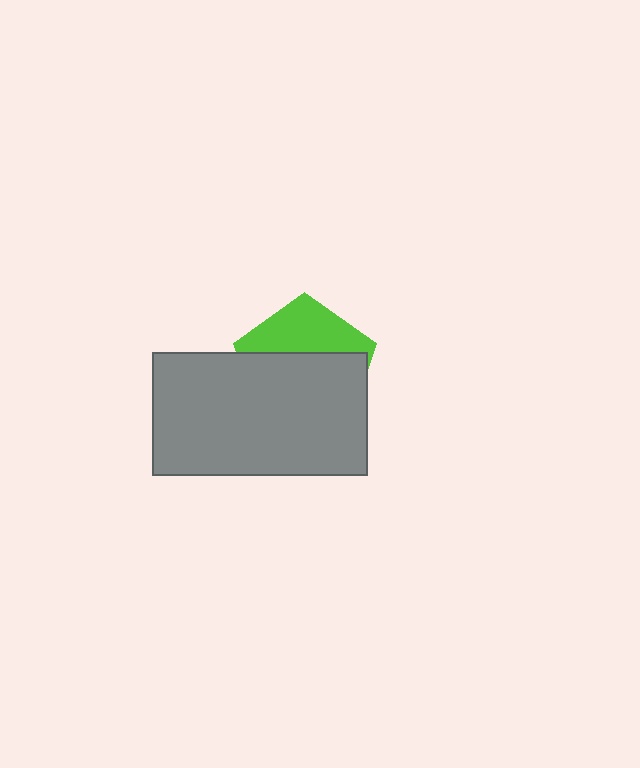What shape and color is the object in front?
The object in front is a gray rectangle.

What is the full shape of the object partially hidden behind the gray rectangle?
The partially hidden object is a lime pentagon.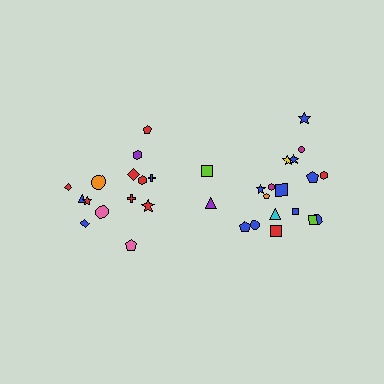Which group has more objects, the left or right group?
The right group.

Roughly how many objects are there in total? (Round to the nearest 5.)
Roughly 35 objects in total.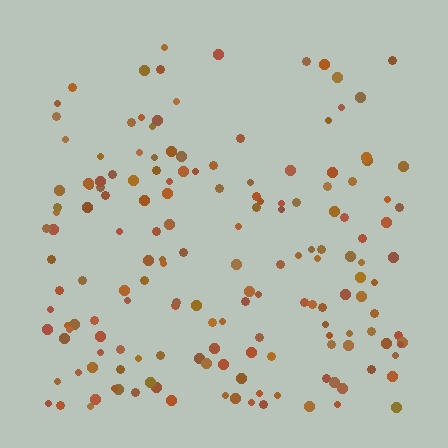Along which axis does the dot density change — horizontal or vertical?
Vertical.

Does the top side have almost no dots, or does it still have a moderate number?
Still a moderate number, just noticeably fewer than the bottom.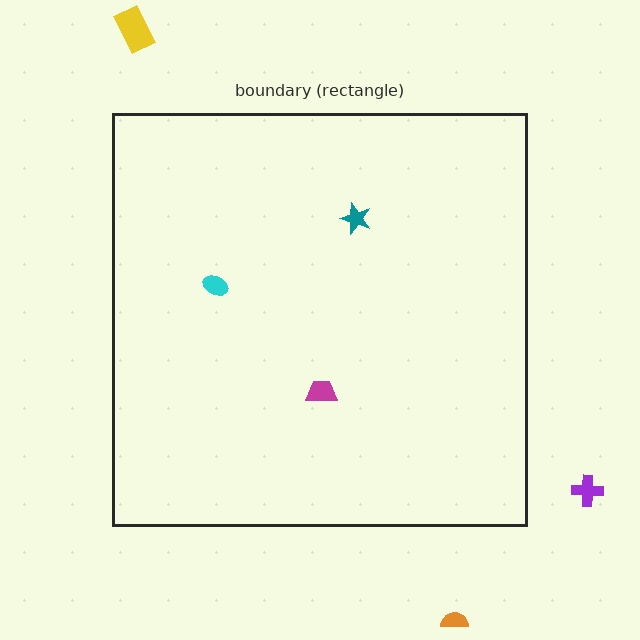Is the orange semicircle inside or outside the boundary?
Outside.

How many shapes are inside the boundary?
3 inside, 3 outside.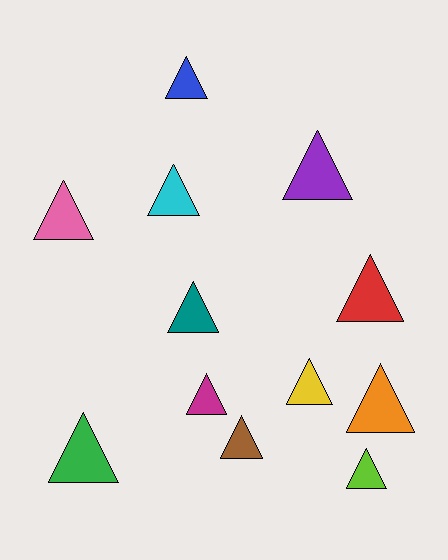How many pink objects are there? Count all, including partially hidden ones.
There is 1 pink object.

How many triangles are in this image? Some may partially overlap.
There are 12 triangles.